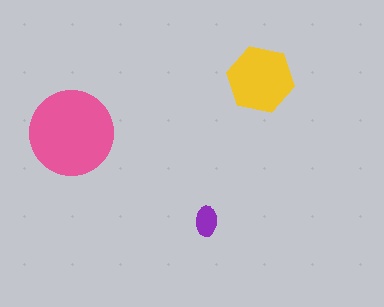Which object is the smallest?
The purple ellipse.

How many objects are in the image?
There are 3 objects in the image.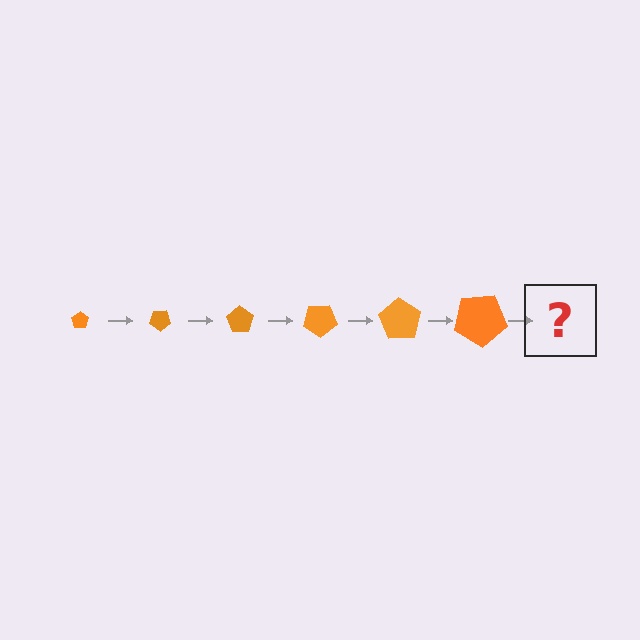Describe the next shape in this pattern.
It should be a pentagon, larger than the previous one and rotated 210 degrees from the start.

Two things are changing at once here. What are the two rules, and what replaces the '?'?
The two rules are that the pentagon grows larger each step and it rotates 35 degrees each step. The '?' should be a pentagon, larger than the previous one and rotated 210 degrees from the start.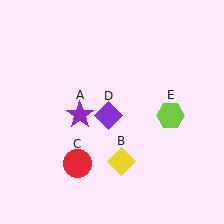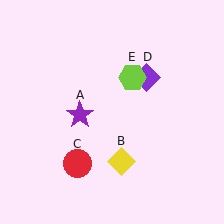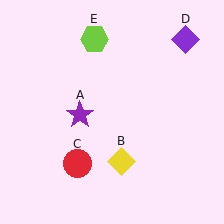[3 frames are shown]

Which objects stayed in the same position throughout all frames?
Purple star (object A) and yellow diamond (object B) and red circle (object C) remained stationary.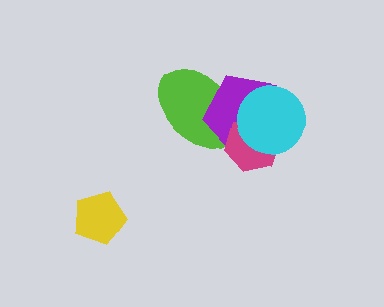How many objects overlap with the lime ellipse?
2 objects overlap with the lime ellipse.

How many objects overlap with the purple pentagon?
3 objects overlap with the purple pentagon.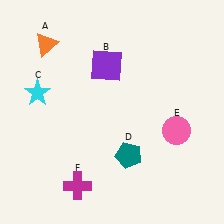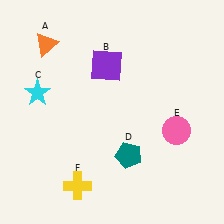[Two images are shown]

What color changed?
The cross (F) changed from magenta in Image 1 to yellow in Image 2.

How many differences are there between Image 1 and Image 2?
There is 1 difference between the two images.